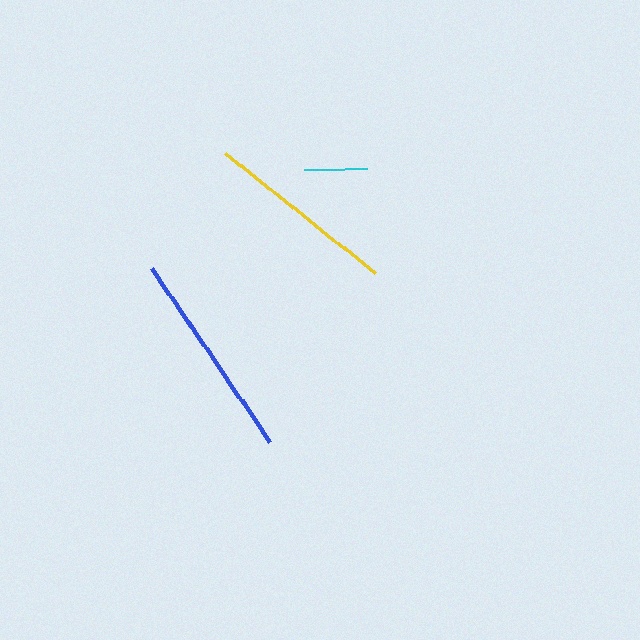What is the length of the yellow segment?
The yellow segment is approximately 193 pixels long.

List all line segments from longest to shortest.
From longest to shortest: blue, yellow, cyan.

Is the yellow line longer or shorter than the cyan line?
The yellow line is longer than the cyan line.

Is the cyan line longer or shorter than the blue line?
The blue line is longer than the cyan line.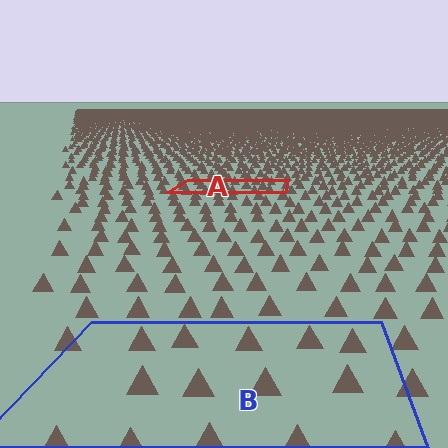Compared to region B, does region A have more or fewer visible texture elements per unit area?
Region A has more texture elements per unit area — they are packed more densely because it is farther away.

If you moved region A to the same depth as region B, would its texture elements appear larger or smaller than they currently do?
They would appear larger. At a closer depth, the same texture elements are projected at a bigger on-screen size.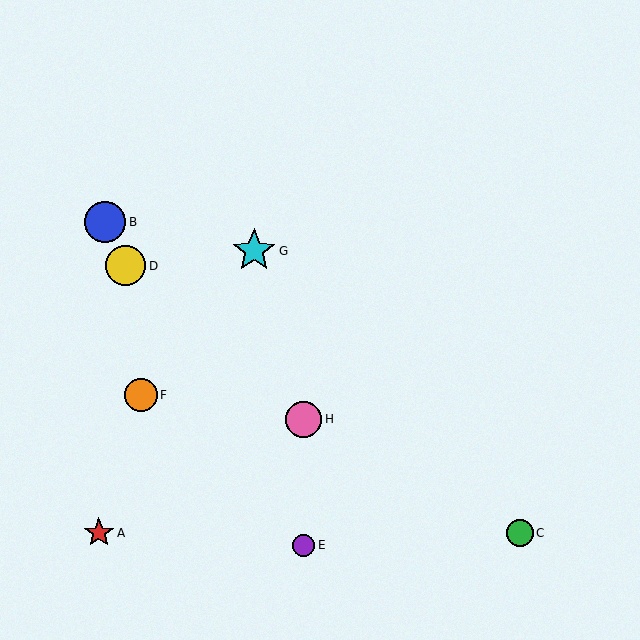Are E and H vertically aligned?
Yes, both are at x≈304.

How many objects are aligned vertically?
2 objects (E, H) are aligned vertically.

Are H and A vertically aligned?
No, H is at x≈304 and A is at x≈99.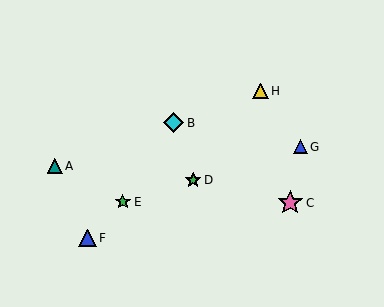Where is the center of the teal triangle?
The center of the teal triangle is at (55, 166).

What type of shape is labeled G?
Shape G is a blue triangle.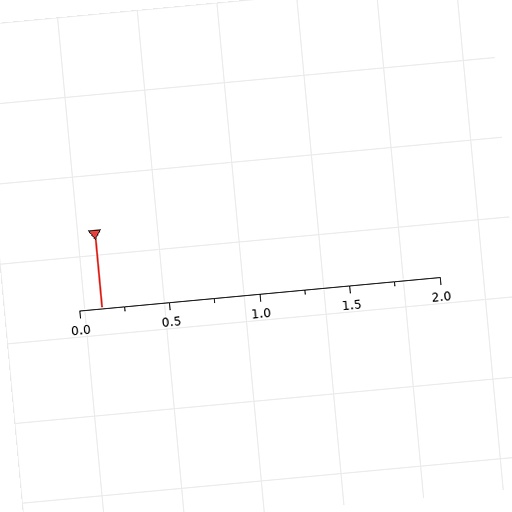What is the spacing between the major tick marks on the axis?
The major ticks are spaced 0.5 apart.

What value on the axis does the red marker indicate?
The marker indicates approximately 0.12.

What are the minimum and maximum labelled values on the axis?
The axis runs from 0.0 to 2.0.